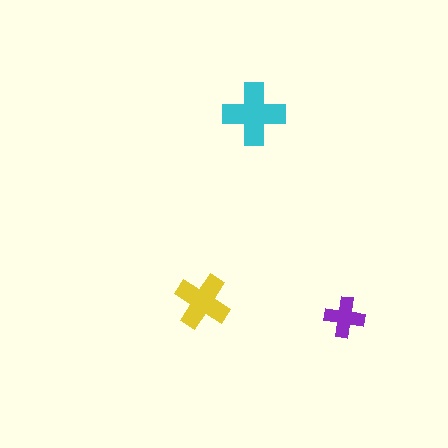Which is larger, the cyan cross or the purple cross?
The cyan one.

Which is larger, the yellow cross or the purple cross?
The yellow one.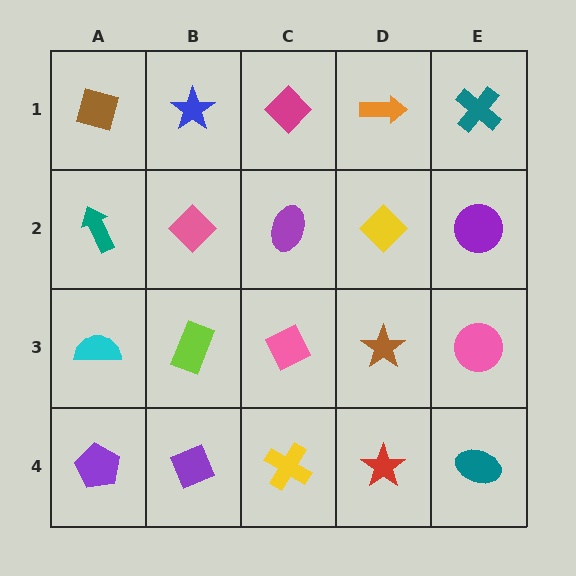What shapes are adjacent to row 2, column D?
An orange arrow (row 1, column D), a brown star (row 3, column D), a purple ellipse (row 2, column C), a purple circle (row 2, column E).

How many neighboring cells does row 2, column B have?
4.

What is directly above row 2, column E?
A teal cross.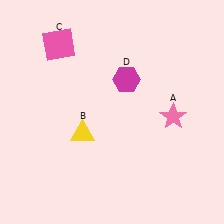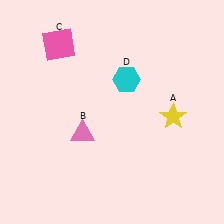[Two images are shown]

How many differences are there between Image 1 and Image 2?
There are 3 differences between the two images.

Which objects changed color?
A changed from pink to yellow. B changed from yellow to pink. D changed from magenta to cyan.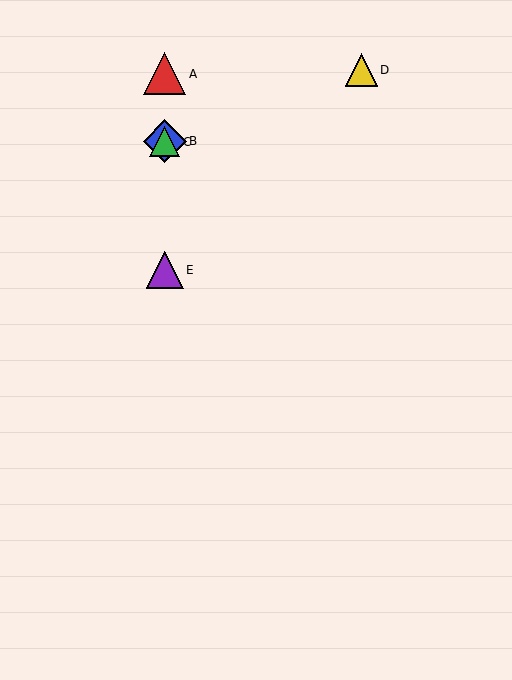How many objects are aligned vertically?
4 objects (A, B, C, E) are aligned vertically.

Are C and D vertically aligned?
No, C is at x≈165 and D is at x≈361.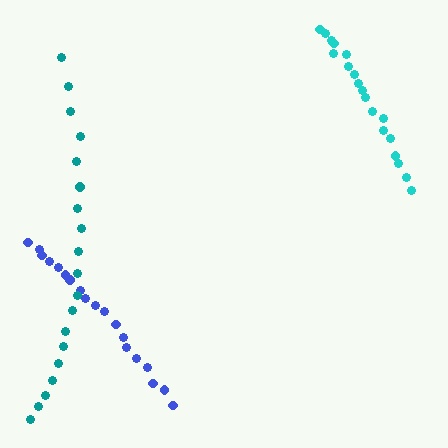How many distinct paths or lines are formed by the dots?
There are 3 distinct paths.